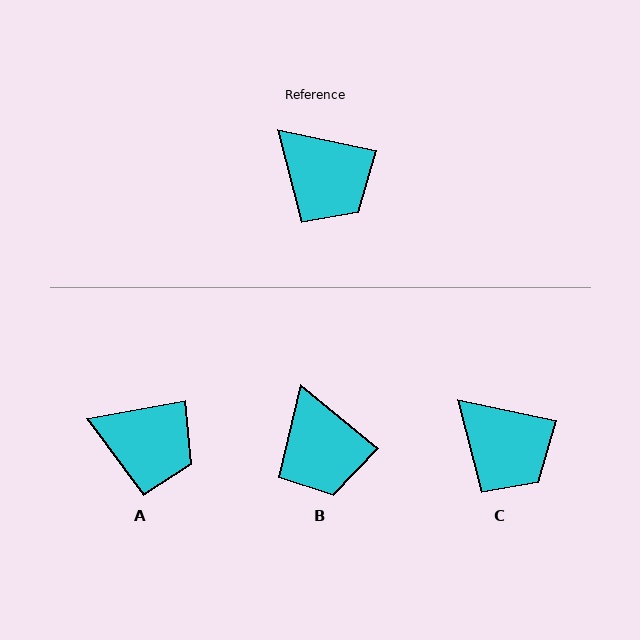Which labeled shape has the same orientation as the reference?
C.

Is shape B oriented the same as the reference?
No, it is off by about 28 degrees.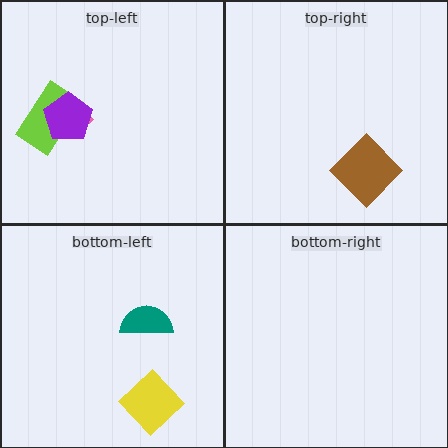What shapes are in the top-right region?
The brown diamond.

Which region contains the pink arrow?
The top-left region.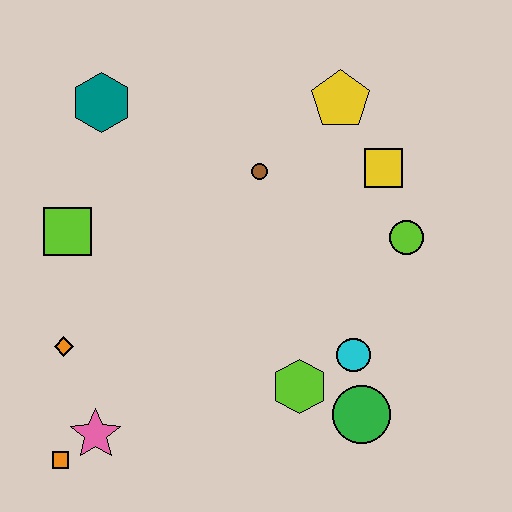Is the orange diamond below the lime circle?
Yes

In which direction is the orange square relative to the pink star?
The orange square is to the left of the pink star.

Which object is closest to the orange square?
The pink star is closest to the orange square.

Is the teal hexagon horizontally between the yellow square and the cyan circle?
No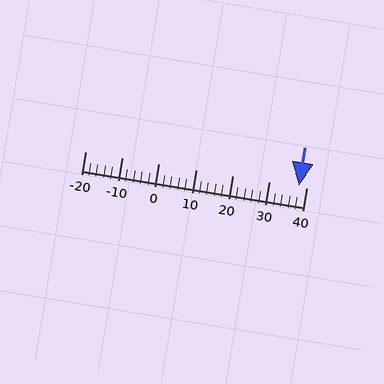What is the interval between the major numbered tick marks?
The major tick marks are spaced 10 units apart.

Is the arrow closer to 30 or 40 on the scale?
The arrow is closer to 40.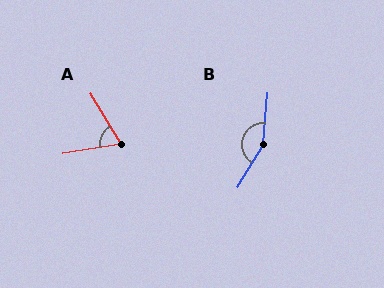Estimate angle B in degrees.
Approximately 153 degrees.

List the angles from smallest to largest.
A (68°), B (153°).